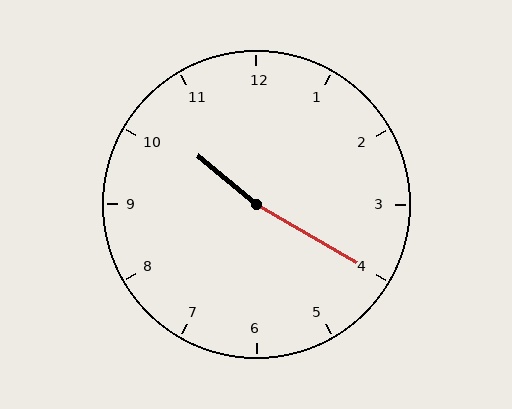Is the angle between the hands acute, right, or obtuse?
It is obtuse.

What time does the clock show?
10:20.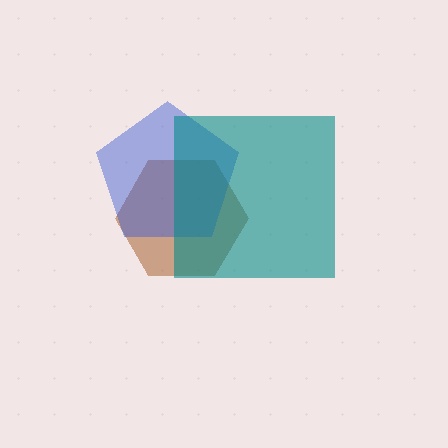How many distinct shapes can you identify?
There are 3 distinct shapes: a brown hexagon, a blue pentagon, a teal square.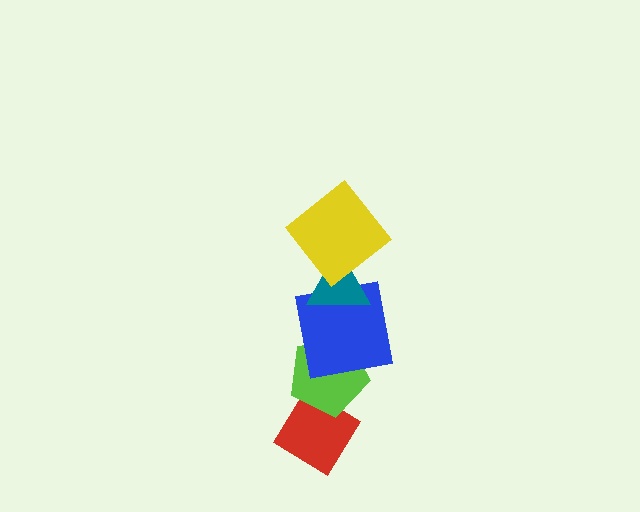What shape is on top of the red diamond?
The lime pentagon is on top of the red diamond.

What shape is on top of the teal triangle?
The yellow diamond is on top of the teal triangle.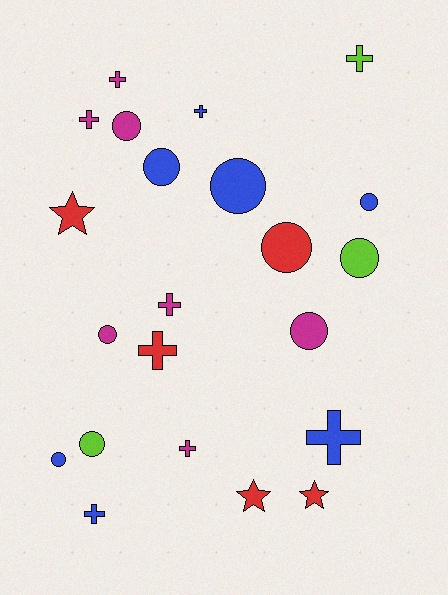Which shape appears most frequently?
Circle, with 10 objects.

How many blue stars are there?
There are no blue stars.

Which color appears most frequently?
Magenta, with 7 objects.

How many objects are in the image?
There are 22 objects.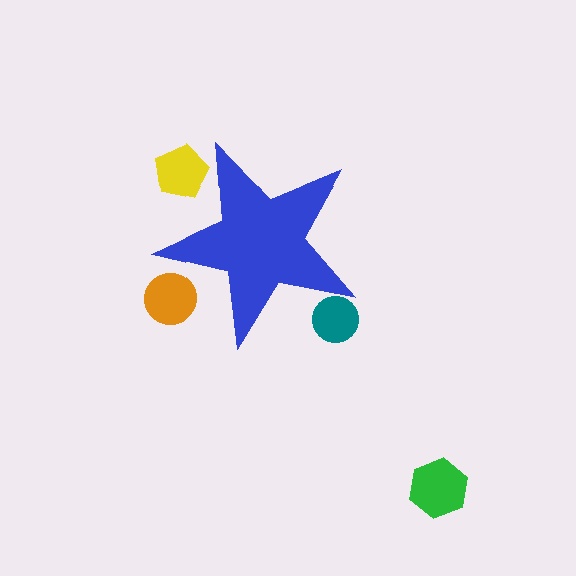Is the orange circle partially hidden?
Yes, the orange circle is partially hidden behind the blue star.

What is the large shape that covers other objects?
A blue star.